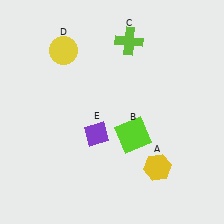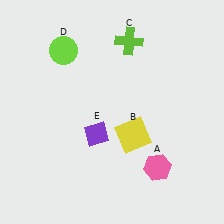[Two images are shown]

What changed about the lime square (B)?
In Image 1, B is lime. In Image 2, it changed to yellow.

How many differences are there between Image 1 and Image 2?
There are 3 differences between the two images.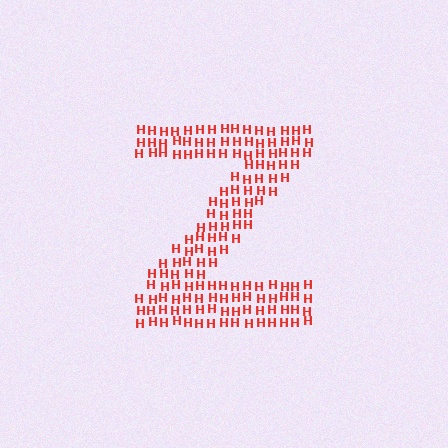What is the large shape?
The large shape is the letter Z.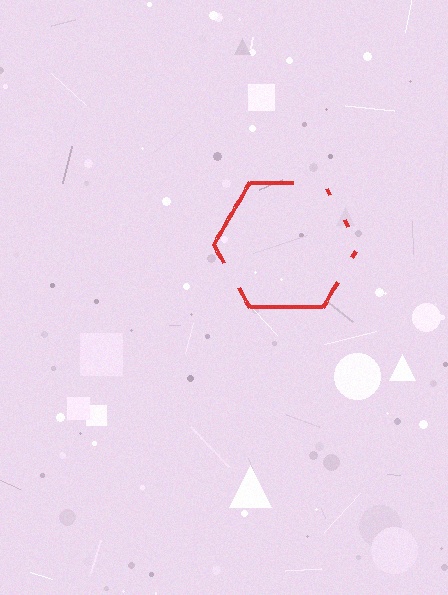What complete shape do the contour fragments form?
The contour fragments form a hexagon.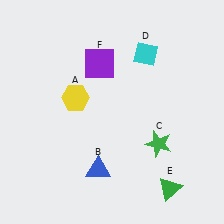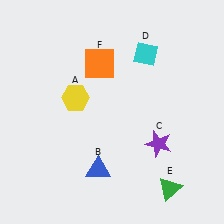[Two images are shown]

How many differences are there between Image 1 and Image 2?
There are 2 differences between the two images.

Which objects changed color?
C changed from green to purple. F changed from purple to orange.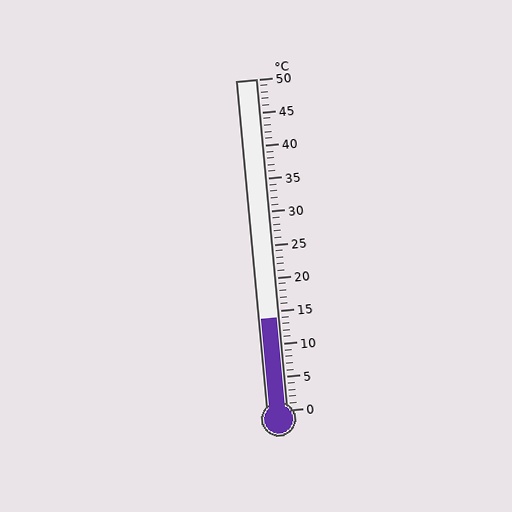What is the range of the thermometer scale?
The thermometer scale ranges from 0°C to 50°C.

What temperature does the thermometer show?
The thermometer shows approximately 14°C.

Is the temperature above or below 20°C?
The temperature is below 20°C.